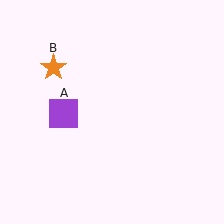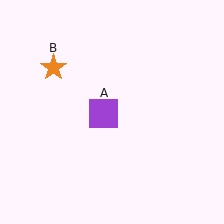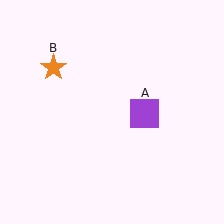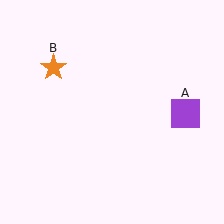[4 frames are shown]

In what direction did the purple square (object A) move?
The purple square (object A) moved right.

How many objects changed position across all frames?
1 object changed position: purple square (object A).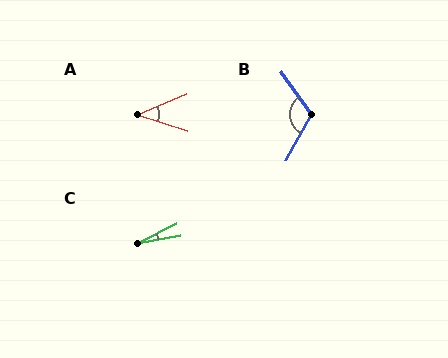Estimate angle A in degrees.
Approximately 41 degrees.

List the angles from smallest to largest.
C (16°), A (41°), B (116°).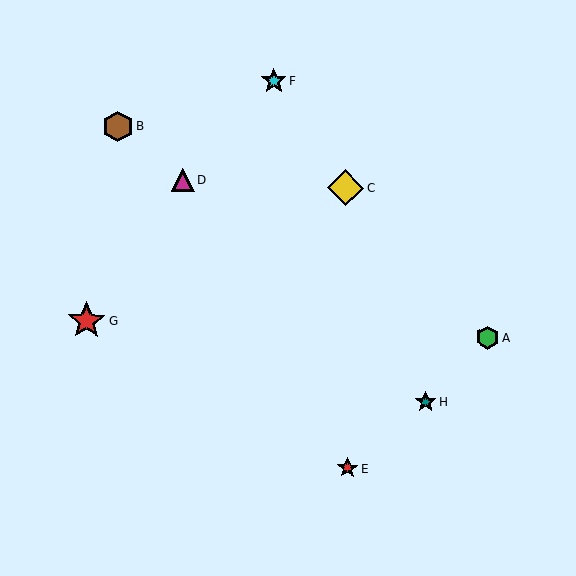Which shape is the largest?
The red star (labeled G) is the largest.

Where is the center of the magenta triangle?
The center of the magenta triangle is at (183, 180).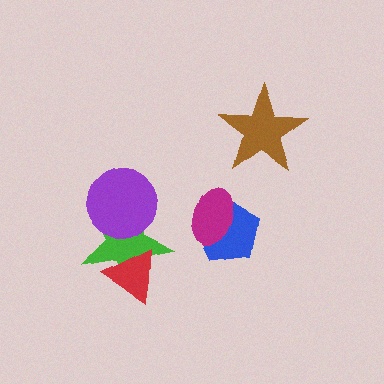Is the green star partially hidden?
Yes, it is partially covered by another shape.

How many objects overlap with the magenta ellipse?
1 object overlaps with the magenta ellipse.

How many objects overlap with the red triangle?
1 object overlaps with the red triangle.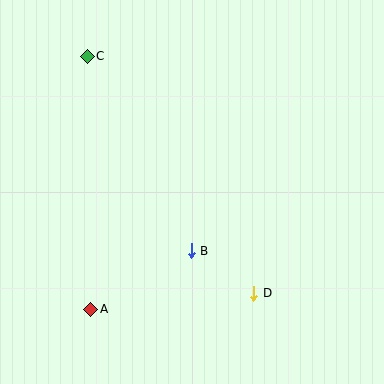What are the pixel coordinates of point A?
Point A is at (91, 309).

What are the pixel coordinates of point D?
Point D is at (254, 293).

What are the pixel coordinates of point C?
Point C is at (87, 56).